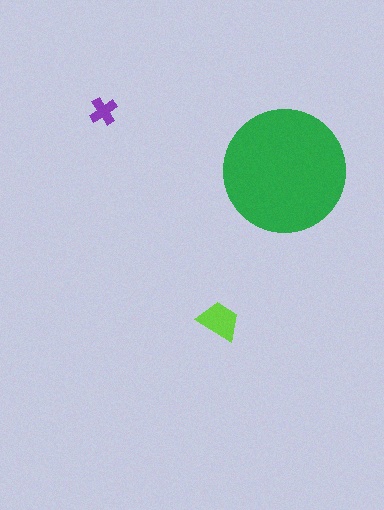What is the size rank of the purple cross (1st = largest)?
3rd.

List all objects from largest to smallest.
The green circle, the lime trapezoid, the purple cross.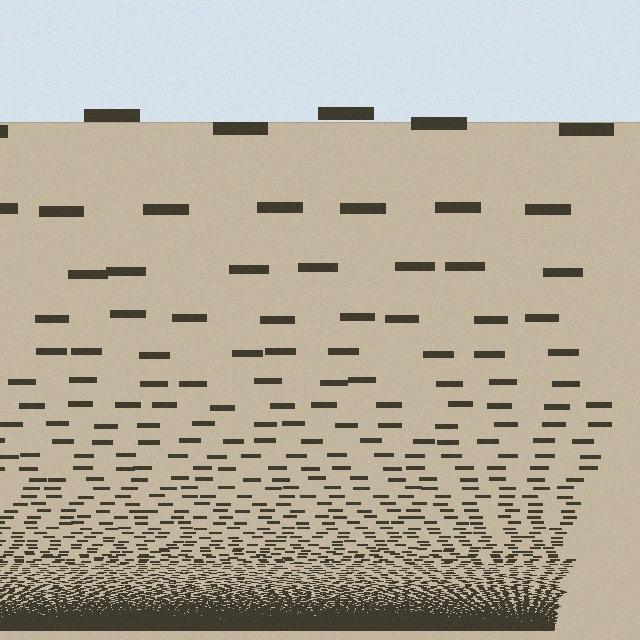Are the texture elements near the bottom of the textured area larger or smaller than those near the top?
Smaller. The gradient is inverted — elements near the bottom are smaller and denser.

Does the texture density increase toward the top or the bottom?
Density increases toward the bottom.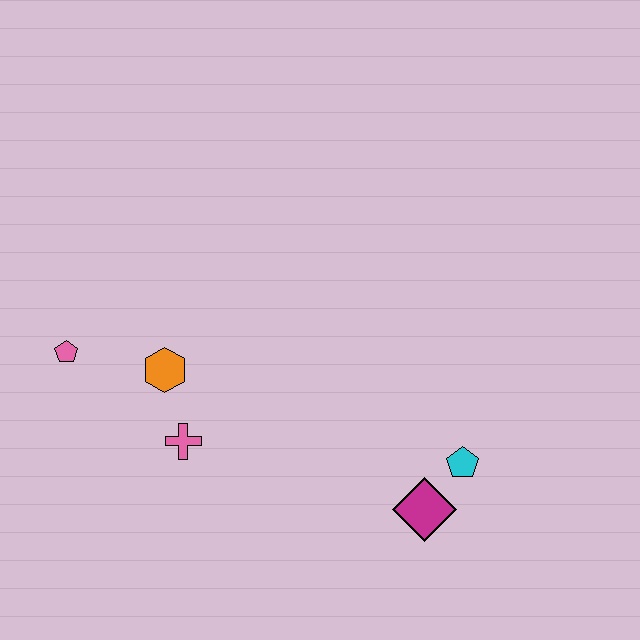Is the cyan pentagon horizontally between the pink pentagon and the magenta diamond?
No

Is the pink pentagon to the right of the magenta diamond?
No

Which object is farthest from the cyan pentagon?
The pink pentagon is farthest from the cyan pentagon.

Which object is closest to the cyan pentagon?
The magenta diamond is closest to the cyan pentagon.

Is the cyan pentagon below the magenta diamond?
No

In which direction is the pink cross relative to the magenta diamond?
The pink cross is to the left of the magenta diamond.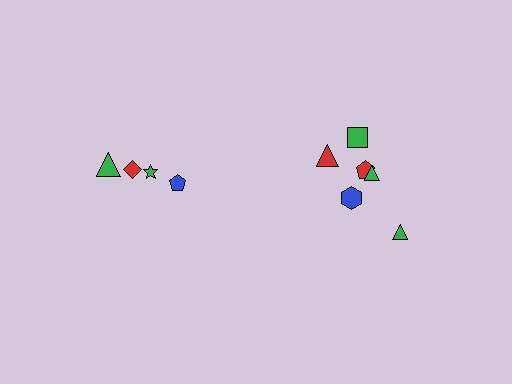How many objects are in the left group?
There are 4 objects.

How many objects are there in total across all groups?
There are 10 objects.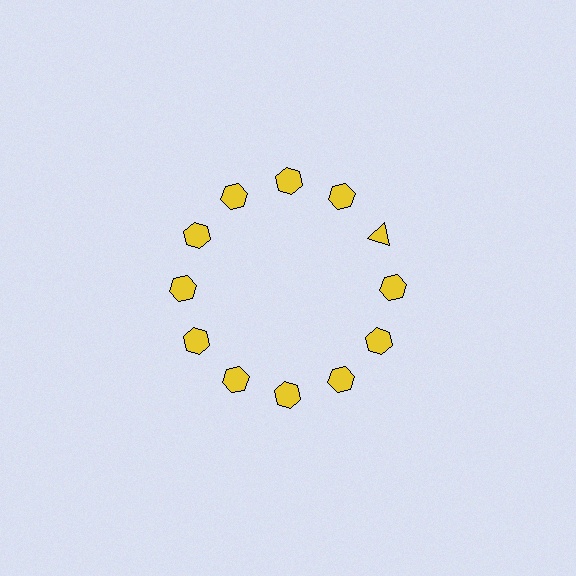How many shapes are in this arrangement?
There are 12 shapes arranged in a ring pattern.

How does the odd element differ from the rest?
It has a different shape: triangle instead of hexagon.